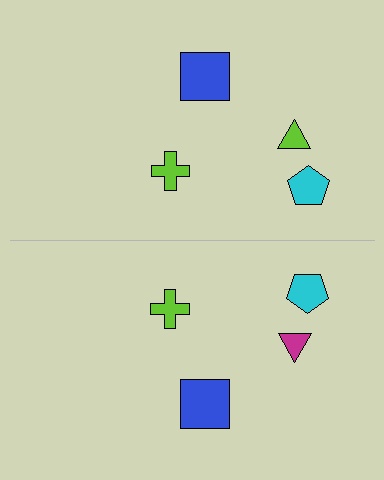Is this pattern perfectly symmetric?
No, the pattern is not perfectly symmetric. The magenta triangle on the bottom side breaks the symmetry — its mirror counterpart is lime.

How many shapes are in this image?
There are 8 shapes in this image.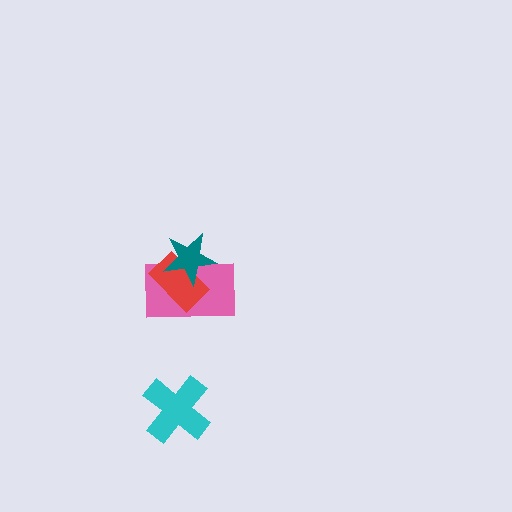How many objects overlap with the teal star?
2 objects overlap with the teal star.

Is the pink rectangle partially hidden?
Yes, it is partially covered by another shape.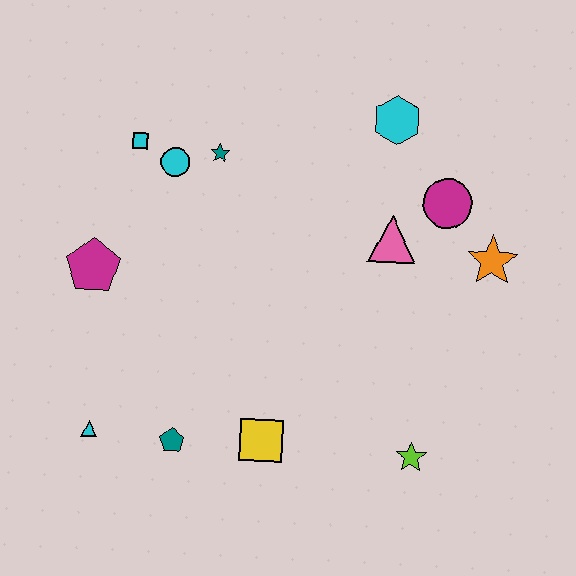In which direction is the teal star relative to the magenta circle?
The teal star is to the left of the magenta circle.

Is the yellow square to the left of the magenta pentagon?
No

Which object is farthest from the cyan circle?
The lime star is farthest from the cyan circle.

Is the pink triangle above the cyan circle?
No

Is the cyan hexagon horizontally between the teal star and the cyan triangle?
No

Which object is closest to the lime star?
The yellow square is closest to the lime star.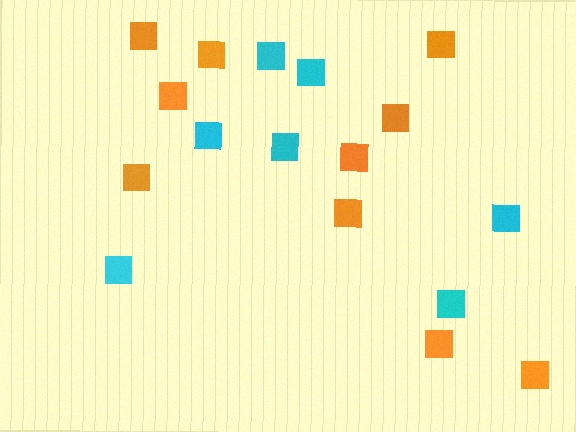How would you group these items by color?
There are 2 groups: one group of cyan squares (7) and one group of orange squares (10).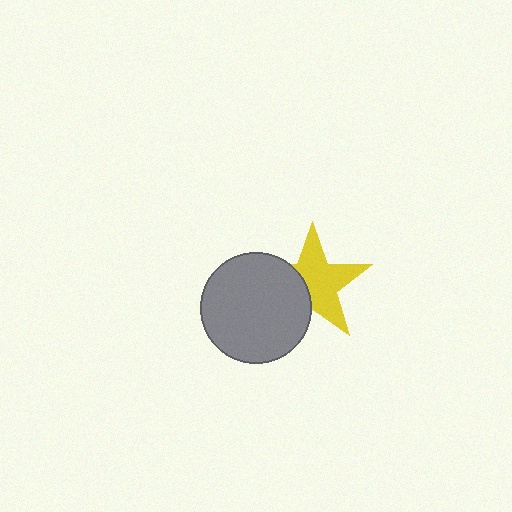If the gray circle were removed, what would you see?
You would see the complete yellow star.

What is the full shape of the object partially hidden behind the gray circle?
The partially hidden object is a yellow star.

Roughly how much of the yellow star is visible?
About half of it is visible (roughly 63%).